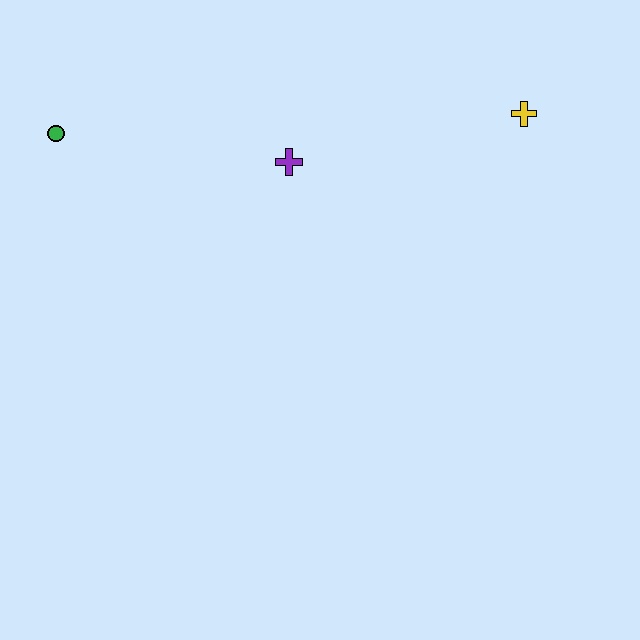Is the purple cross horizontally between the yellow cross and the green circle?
Yes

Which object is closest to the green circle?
The purple cross is closest to the green circle.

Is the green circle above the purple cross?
Yes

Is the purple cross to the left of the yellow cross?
Yes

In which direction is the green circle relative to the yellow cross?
The green circle is to the left of the yellow cross.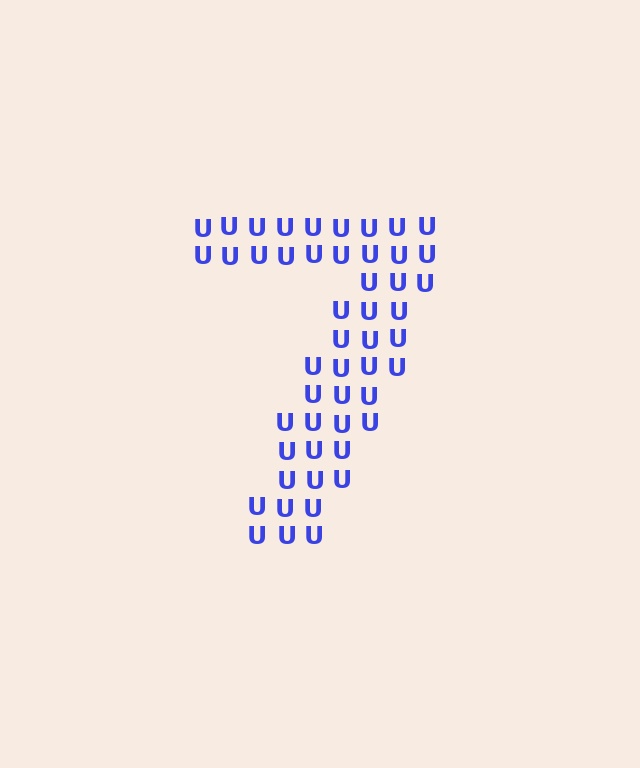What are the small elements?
The small elements are letter U's.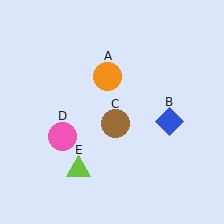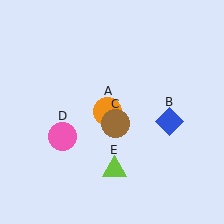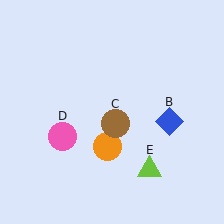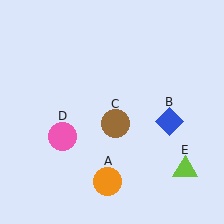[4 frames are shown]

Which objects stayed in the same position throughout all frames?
Blue diamond (object B) and brown circle (object C) and pink circle (object D) remained stationary.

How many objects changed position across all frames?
2 objects changed position: orange circle (object A), lime triangle (object E).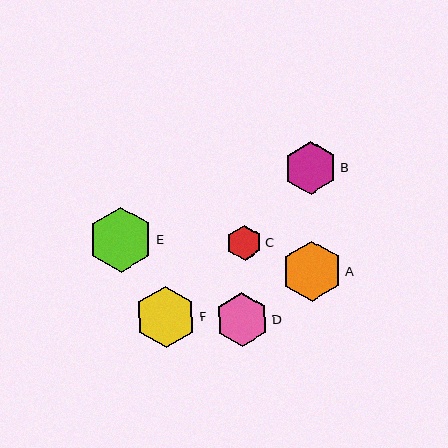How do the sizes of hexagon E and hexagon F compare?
Hexagon E and hexagon F are approximately the same size.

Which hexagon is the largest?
Hexagon E is the largest with a size of approximately 65 pixels.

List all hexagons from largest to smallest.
From largest to smallest: E, F, A, D, B, C.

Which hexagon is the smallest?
Hexagon C is the smallest with a size of approximately 35 pixels.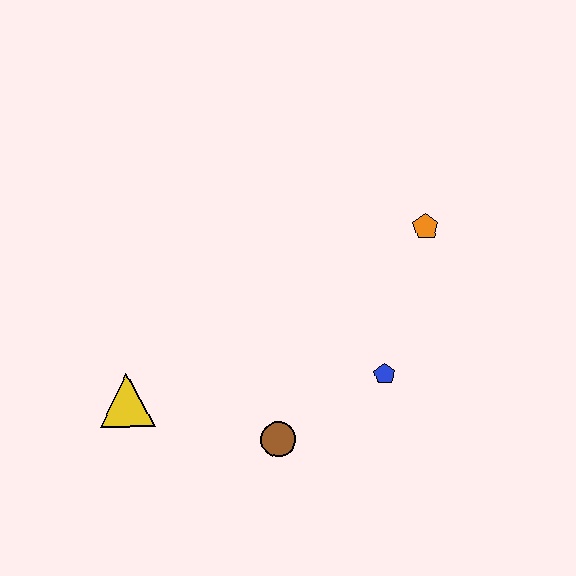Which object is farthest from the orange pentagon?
The yellow triangle is farthest from the orange pentagon.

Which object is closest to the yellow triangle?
The brown circle is closest to the yellow triangle.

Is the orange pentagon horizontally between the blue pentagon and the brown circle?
No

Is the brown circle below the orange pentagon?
Yes